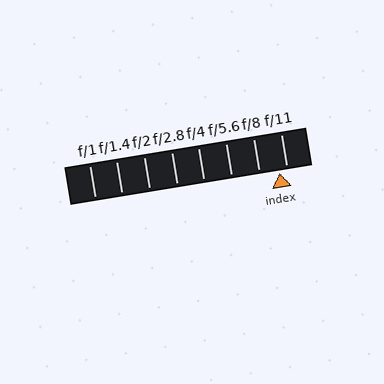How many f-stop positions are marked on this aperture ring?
There are 8 f-stop positions marked.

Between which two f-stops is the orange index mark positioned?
The index mark is between f/8 and f/11.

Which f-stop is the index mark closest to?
The index mark is closest to f/11.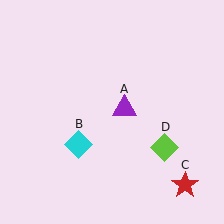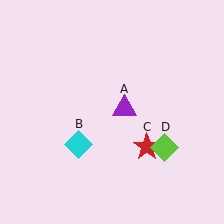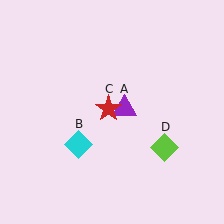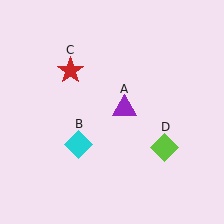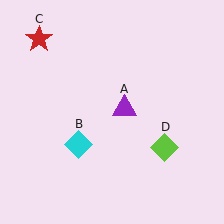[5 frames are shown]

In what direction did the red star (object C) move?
The red star (object C) moved up and to the left.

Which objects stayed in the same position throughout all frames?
Purple triangle (object A) and cyan diamond (object B) and lime diamond (object D) remained stationary.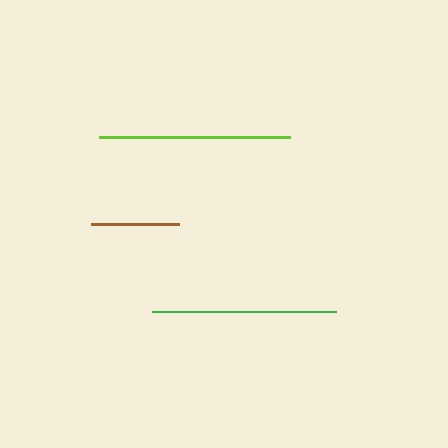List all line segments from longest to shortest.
From longest to shortest: lime, green, brown.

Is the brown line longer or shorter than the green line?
The green line is longer than the brown line.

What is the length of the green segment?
The green segment is approximately 184 pixels long.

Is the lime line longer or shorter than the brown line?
The lime line is longer than the brown line.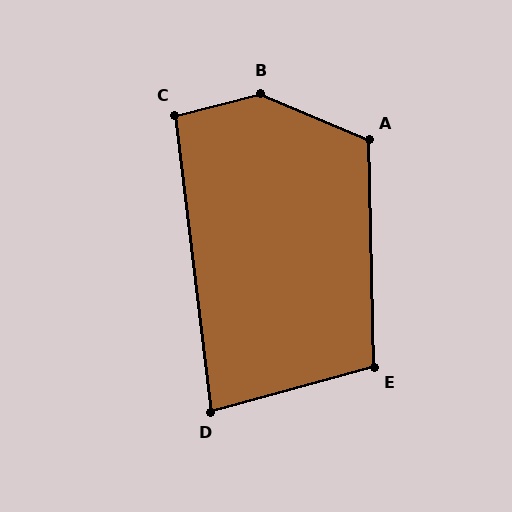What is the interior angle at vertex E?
Approximately 104 degrees (obtuse).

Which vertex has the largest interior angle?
B, at approximately 143 degrees.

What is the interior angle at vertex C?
Approximately 97 degrees (obtuse).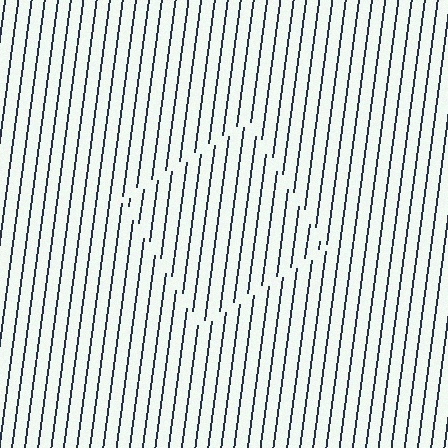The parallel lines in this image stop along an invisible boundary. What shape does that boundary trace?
An illusory square. The interior of the shape contains the same grating, shifted by half a period — the contour is defined by the phase discontinuity where line-ends from the inner and outer gratings abut.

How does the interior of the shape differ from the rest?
The interior of the shape contains the same grating, shifted by half a period — the contour is defined by the phase discontinuity where line-ends from the inner and outer gratings abut.